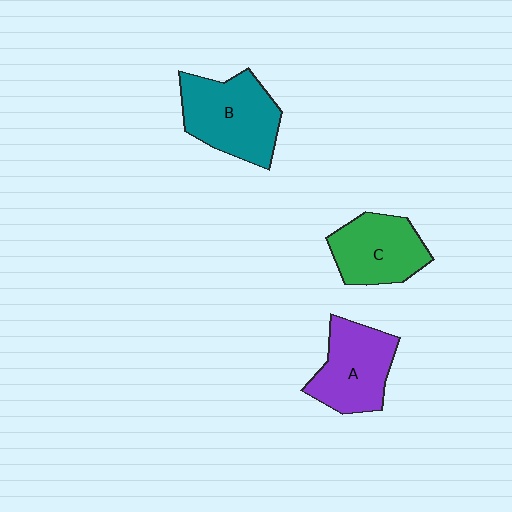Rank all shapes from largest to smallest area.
From largest to smallest: B (teal), A (purple), C (green).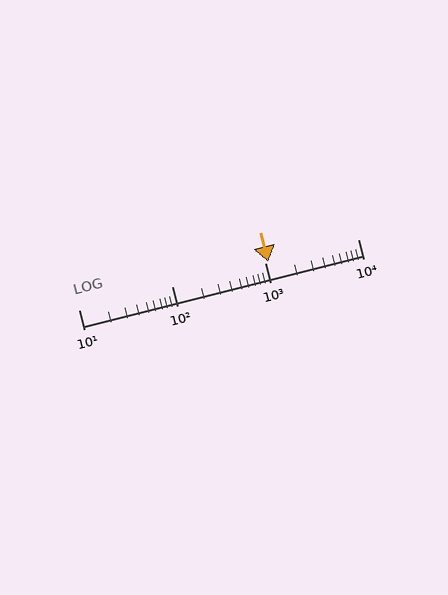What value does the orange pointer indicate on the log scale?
The pointer indicates approximately 1100.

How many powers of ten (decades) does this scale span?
The scale spans 3 decades, from 10 to 10000.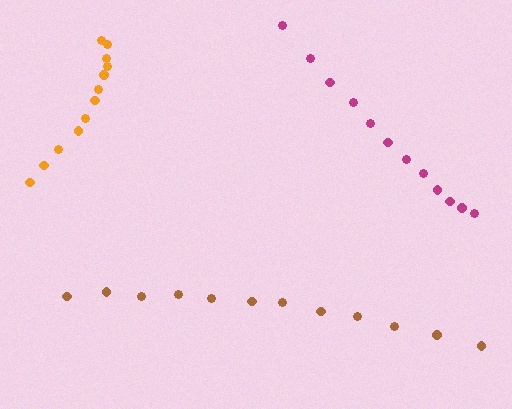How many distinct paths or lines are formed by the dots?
There are 3 distinct paths.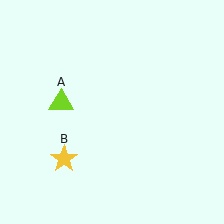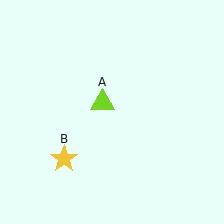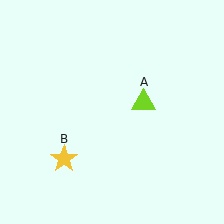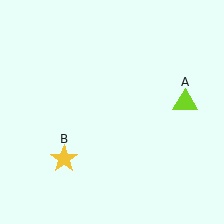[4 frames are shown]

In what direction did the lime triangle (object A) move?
The lime triangle (object A) moved right.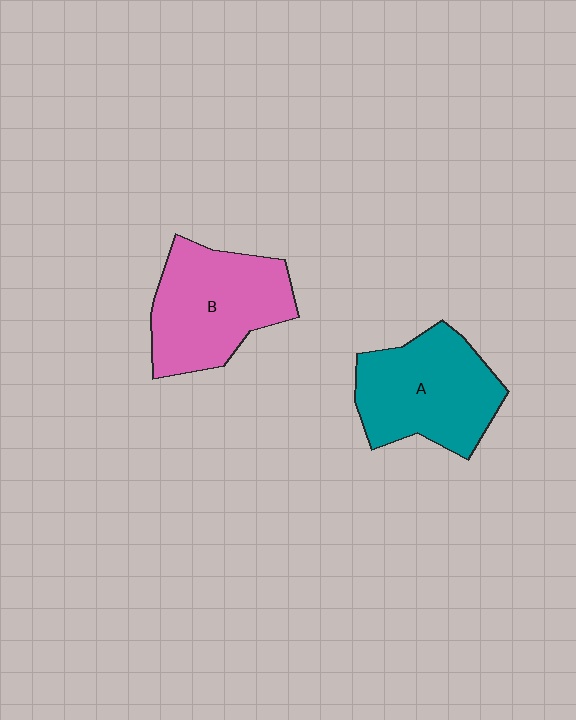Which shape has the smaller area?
Shape A (teal).